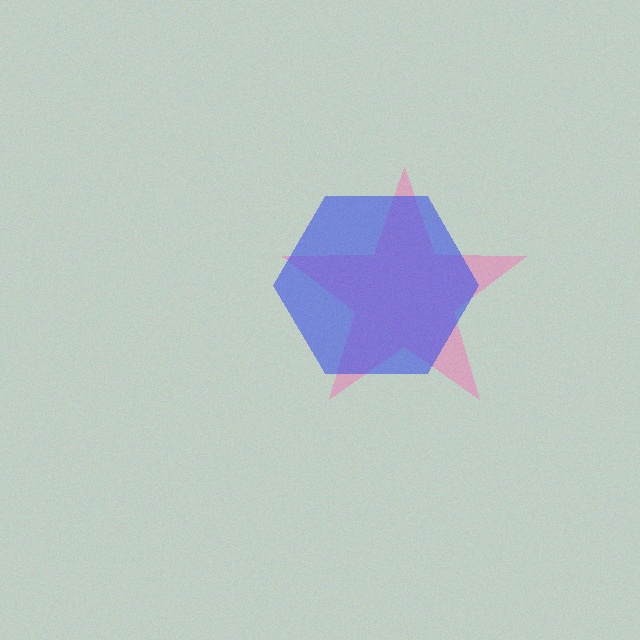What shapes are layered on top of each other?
The layered shapes are: a pink star, a blue hexagon.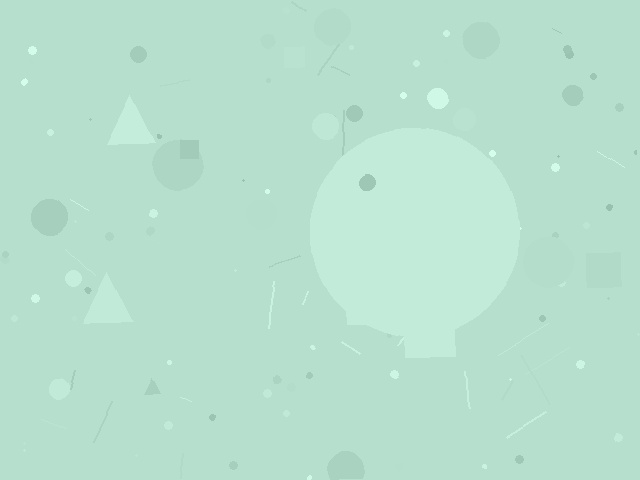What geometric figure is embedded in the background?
A circle is embedded in the background.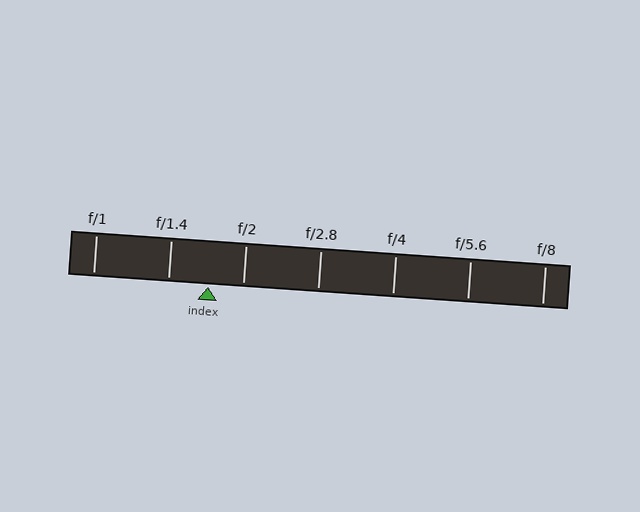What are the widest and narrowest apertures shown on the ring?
The widest aperture shown is f/1 and the narrowest is f/8.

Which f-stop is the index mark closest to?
The index mark is closest to f/2.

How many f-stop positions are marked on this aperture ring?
There are 7 f-stop positions marked.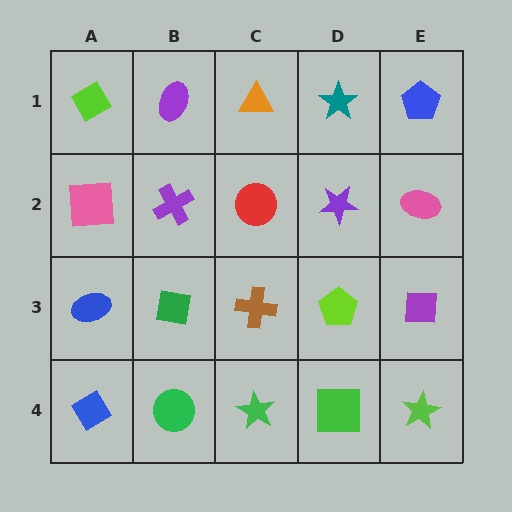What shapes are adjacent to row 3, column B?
A purple cross (row 2, column B), a green circle (row 4, column B), a blue ellipse (row 3, column A), a brown cross (row 3, column C).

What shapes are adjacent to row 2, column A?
A lime diamond (row 1, column A), a blue ellipse (row 3, column A), a purple cross (row 2, column B).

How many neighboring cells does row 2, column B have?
4.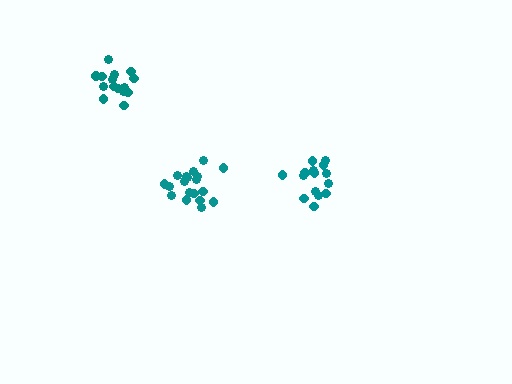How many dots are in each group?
Group 1: 19 dots, Group 2: 15 dots, Group 3: 15 dots (49 total).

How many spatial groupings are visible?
There are 3 spatial groupings.